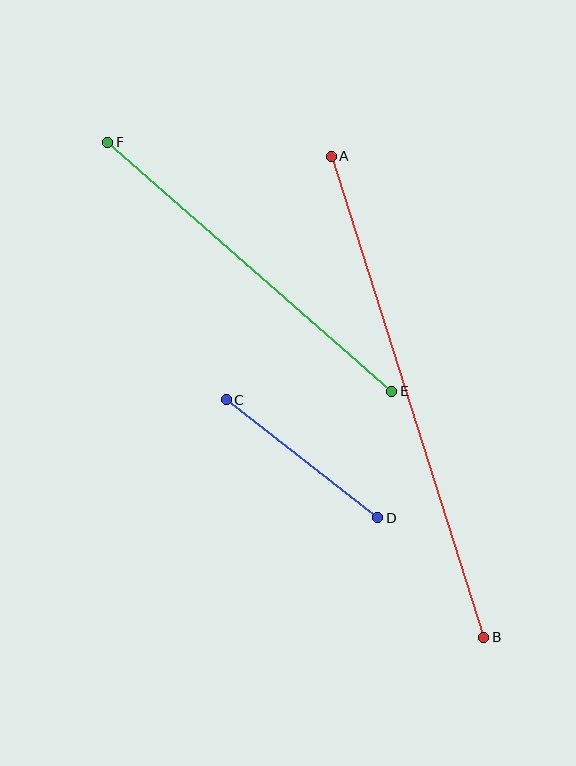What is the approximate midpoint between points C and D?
The midpoint is at approximately (302, 459) pixels.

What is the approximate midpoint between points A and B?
The midpoint is at approximately (408, 397) pixels.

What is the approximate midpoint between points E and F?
The midpoint is at approximately (250, 267) pixels.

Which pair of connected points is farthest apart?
Points A and B are farthest apart.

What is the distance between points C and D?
The distance is approximately 192 pixels.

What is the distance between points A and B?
The distance is approximately 505 pixels.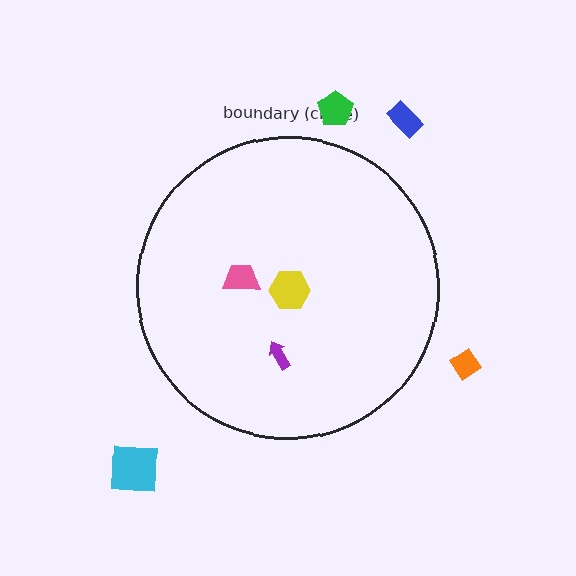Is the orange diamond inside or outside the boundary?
Outside.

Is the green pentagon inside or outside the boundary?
Outside.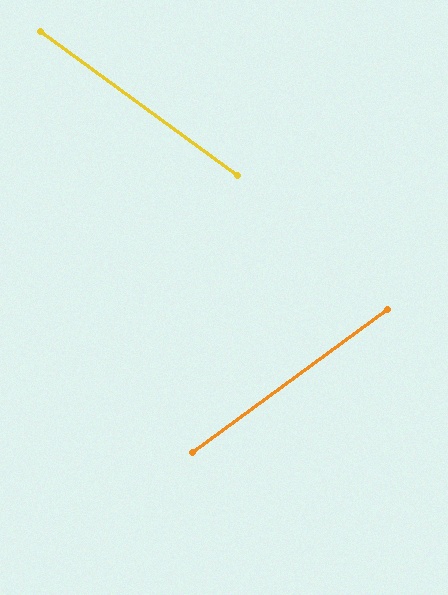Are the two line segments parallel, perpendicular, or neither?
Neither parallel nor perpendicular — they differ by about 72°.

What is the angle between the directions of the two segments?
Approximately 72 degrees.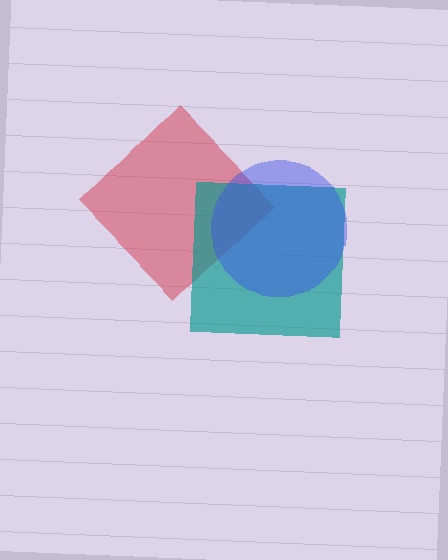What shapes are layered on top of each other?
The layered shapes are: a red diamond, a teal square, a blue circle.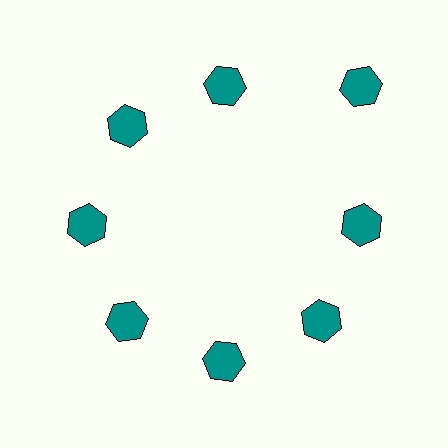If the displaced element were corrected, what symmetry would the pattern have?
It would have 8-fold rotational symmetry — the pattern would map onto itself every 45 degrees.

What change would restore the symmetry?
The symmetry would be restored by moving it inward, back onto the ring so that all 8 hexagons sit at equal angles and equal distance from the center.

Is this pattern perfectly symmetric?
No. The 8 teal hexagons are arranged in a ring, but one element near the 2 o'clock position is pushed outward from the center, breaking the 8-fold rotational symmetry.